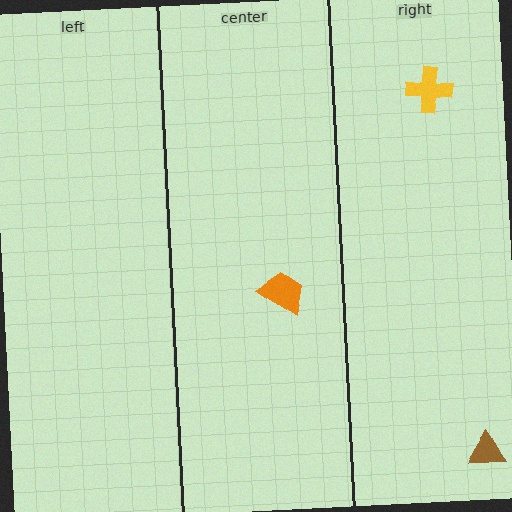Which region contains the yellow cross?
The right region.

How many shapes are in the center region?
1.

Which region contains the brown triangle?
The right region.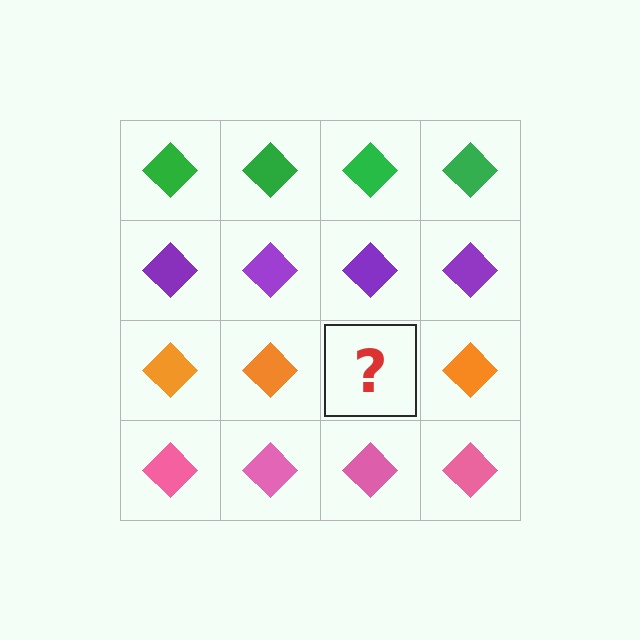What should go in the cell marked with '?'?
The missing cell should contain an orange diamond.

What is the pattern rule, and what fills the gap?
The rule is that each row has a consistent color. The gap should be filled with an orange diamond.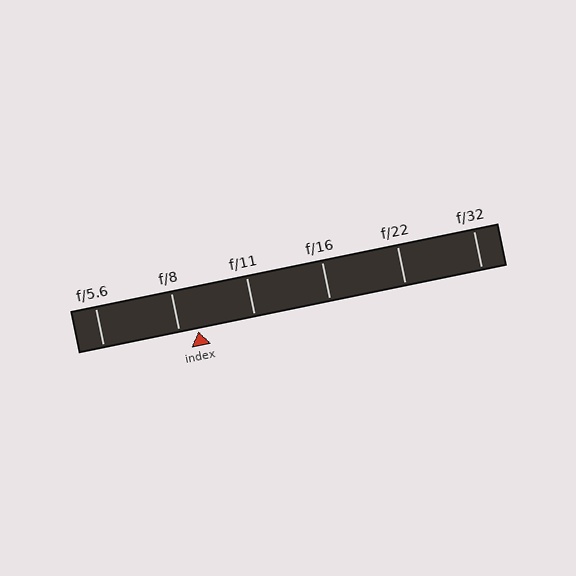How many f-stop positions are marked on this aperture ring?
There are 6 f-stop positions marked.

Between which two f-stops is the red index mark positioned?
The index mark is between f/8 and f/11.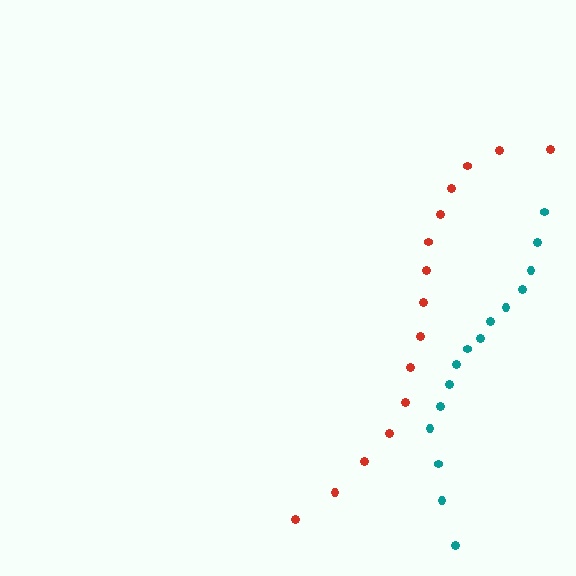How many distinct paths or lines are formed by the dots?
There are 2 distinct paths.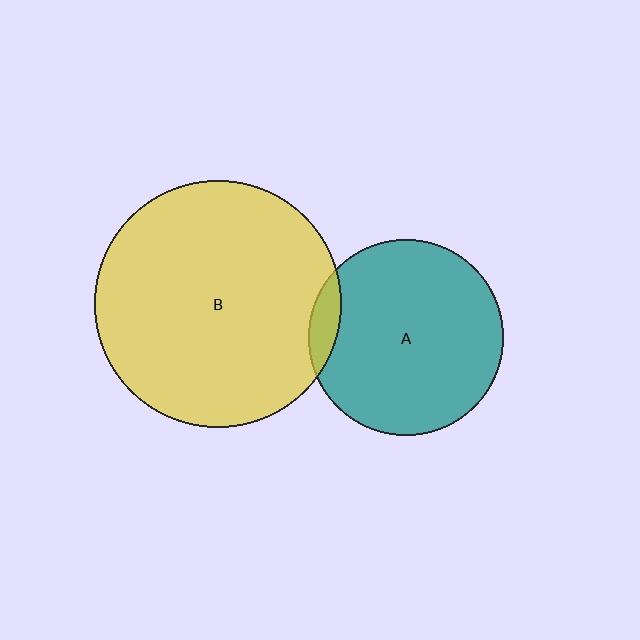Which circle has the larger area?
Circle B (yellow).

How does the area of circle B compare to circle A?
Approximately 1.6 times.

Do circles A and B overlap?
Yes.